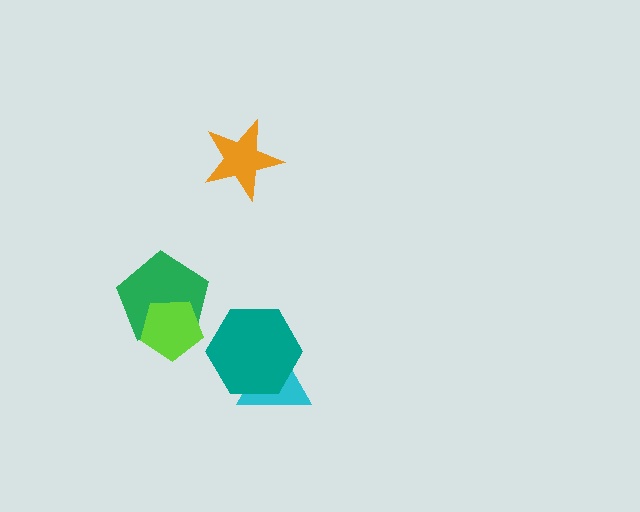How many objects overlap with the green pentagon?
1 object overlaps with the green pentagon.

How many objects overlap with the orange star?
0 objects overlap with the orange star.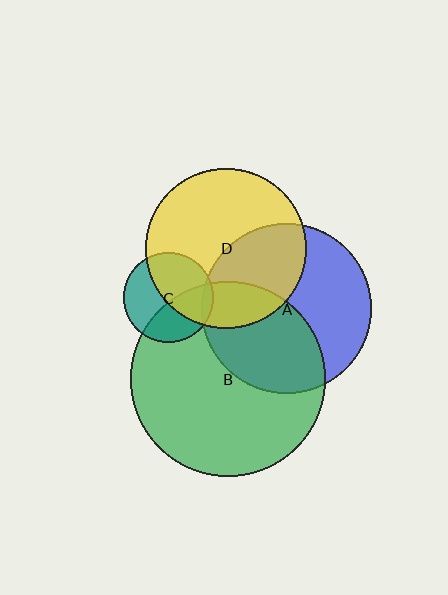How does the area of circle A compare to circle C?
Approximately 3.5 times.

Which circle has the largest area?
Circle B (green).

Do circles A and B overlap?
Yes.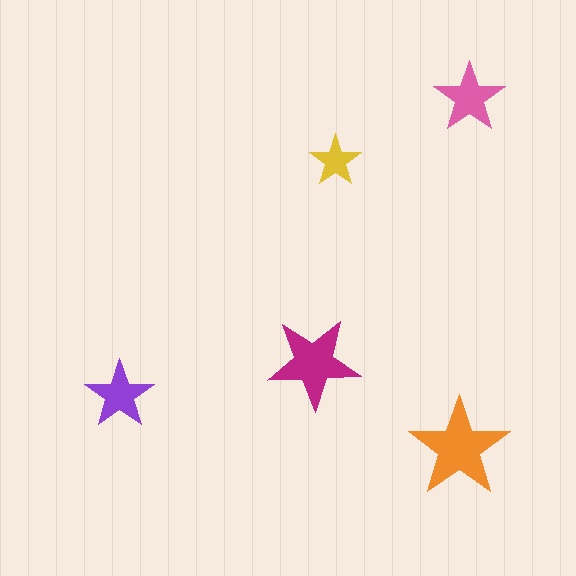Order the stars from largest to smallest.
the orange one, the magenta one, the pink one, the purple one, the yellow one.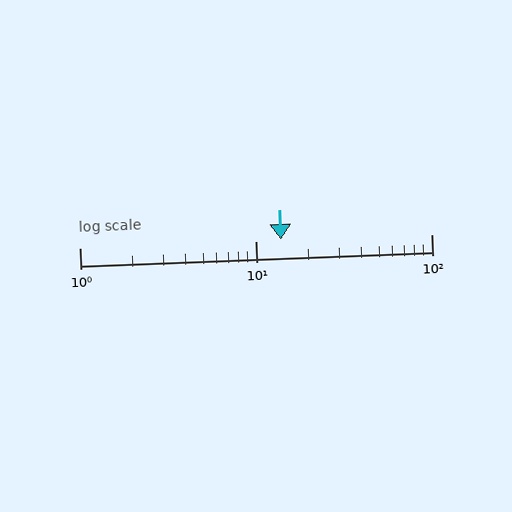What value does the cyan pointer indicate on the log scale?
The pointer indicates approximately 14.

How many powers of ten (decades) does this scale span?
The scale spans 2 decades, from 1 to 100.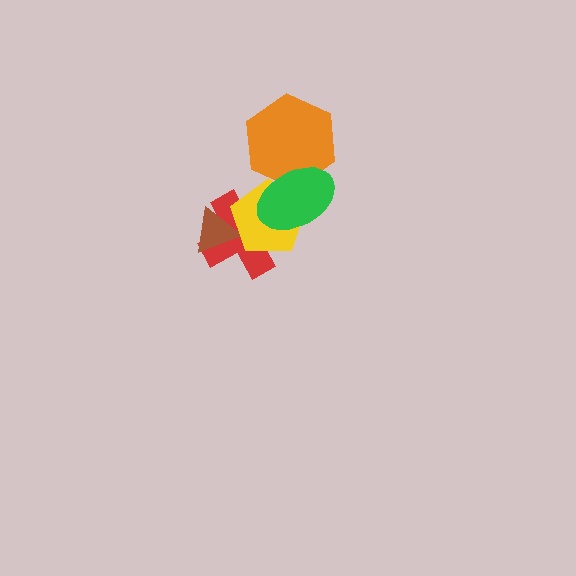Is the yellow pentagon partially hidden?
Yes, it is partially covered by another shape.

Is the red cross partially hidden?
Yes, it is partially covered by another shape.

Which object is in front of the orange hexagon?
The green ellipse is in front of the orange hexagon.